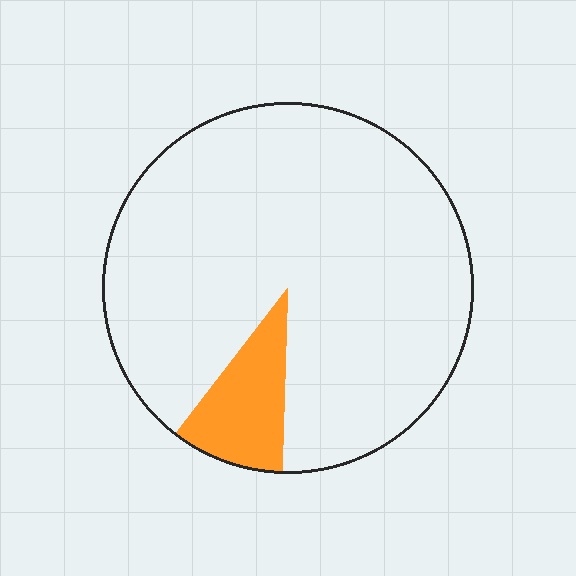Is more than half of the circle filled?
No.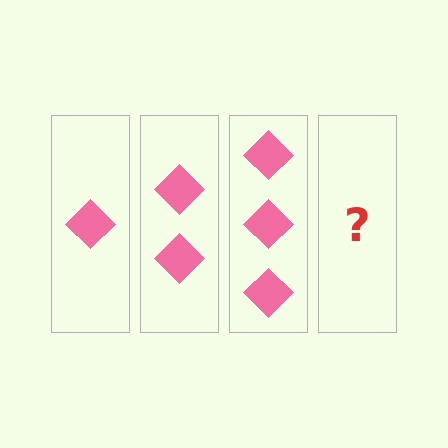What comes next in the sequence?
The next element should be 4 diamonds.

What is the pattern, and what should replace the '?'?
The pattern is that each step adds one more diamond. The '?' should be 4 diamonds.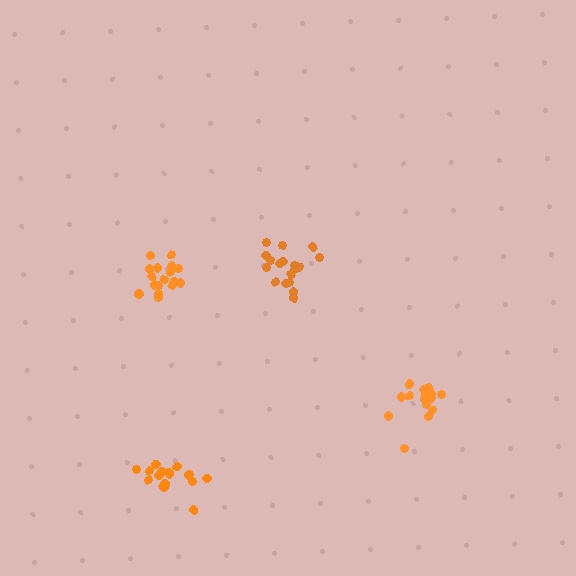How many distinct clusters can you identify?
There are 4 distinct clusters.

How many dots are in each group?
Group 1: 16 dots, Group 2: 16 dots, Group 3: 19 dots, Group 4: 18 dots (69 total).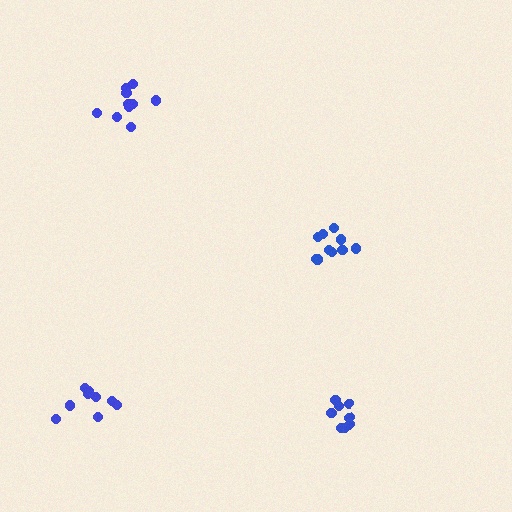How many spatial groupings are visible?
There are 4 spatial groupings.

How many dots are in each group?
Group 1: 8 dots, Group 2: 10 dots, Group 3: 10 dots, Group 4: 9 dots (37 total).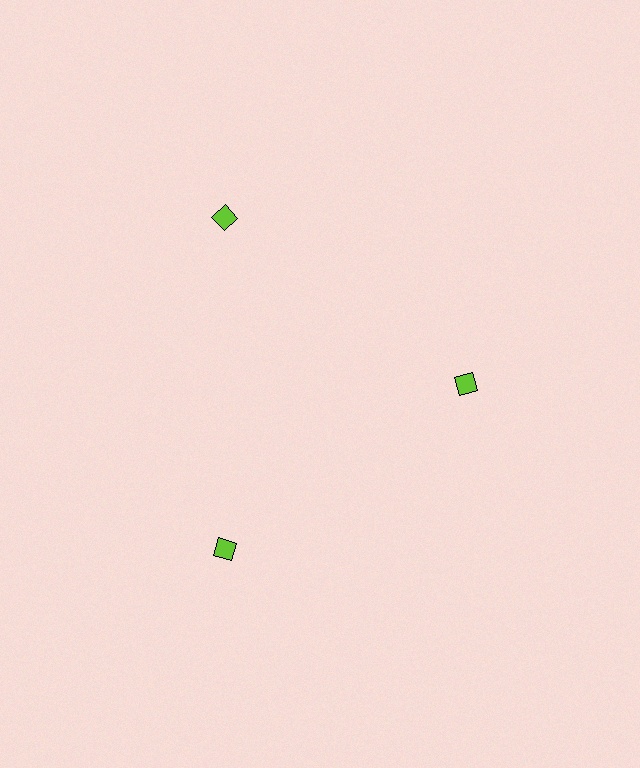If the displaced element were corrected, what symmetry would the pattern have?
It would have 3-fold rotational symmetry — the pattern would map onto itself every 120 degrees.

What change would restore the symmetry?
The symmetry would be restored by moving it outward, back onto the ring so that all 3 diamonds sit at equal angles and equal distance from the center.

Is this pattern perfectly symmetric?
No. The 3 lime diamonds are arranged in a ring, but one element near the 3 o'clock position is pulled inward toward the center, breaking the 3-fold rotational symmetry.